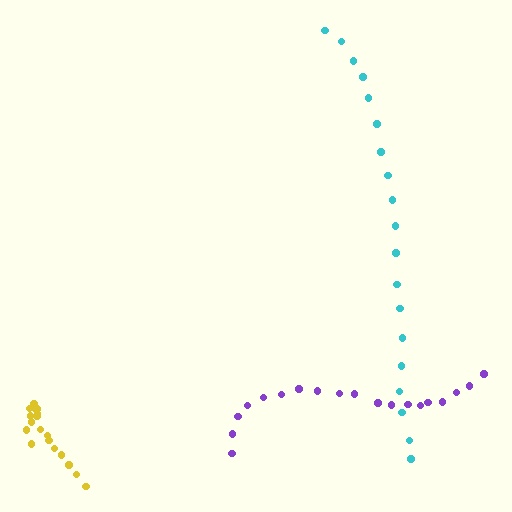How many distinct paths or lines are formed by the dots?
There are 3 distinct paths.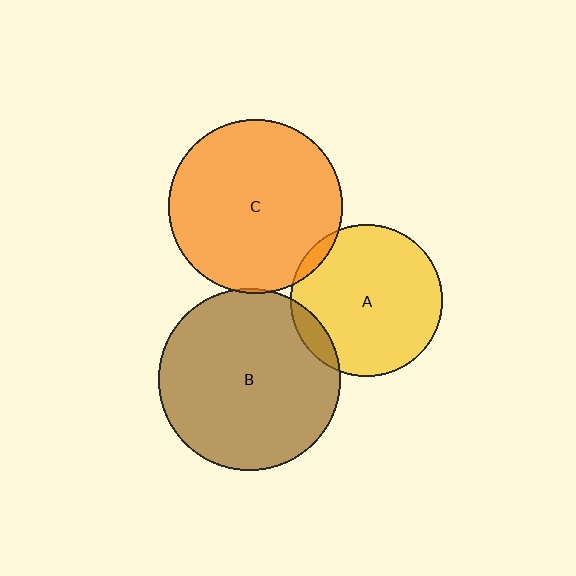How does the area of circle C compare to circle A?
Approximately 1.3 times.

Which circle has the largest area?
Circle B (brown).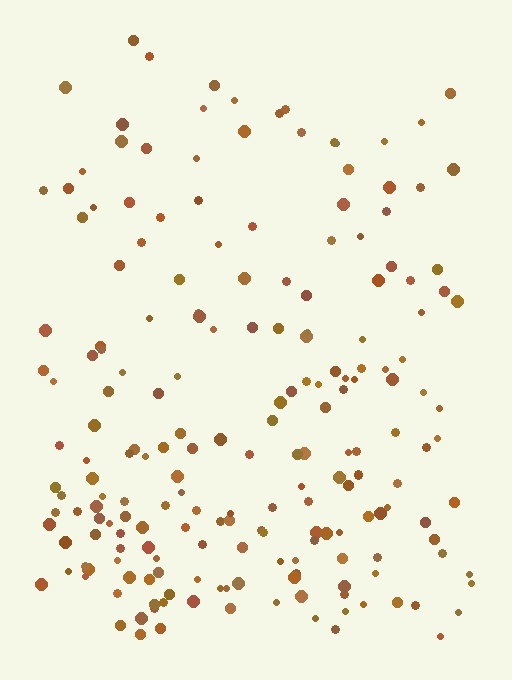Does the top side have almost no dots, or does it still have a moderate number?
Still a moderate number, just noticeably fewer than the bottom.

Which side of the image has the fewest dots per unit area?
The top.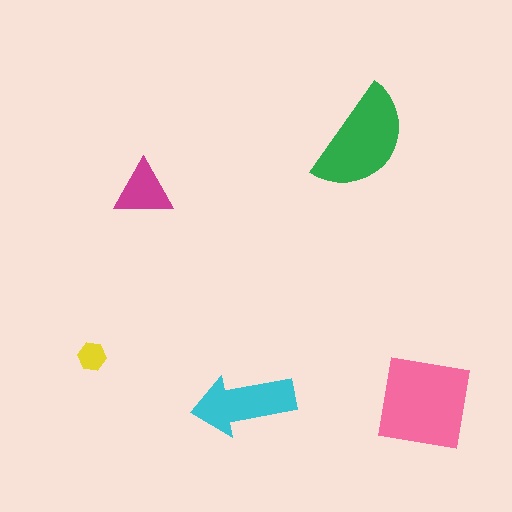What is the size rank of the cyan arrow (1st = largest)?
3rd.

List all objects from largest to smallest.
The pink square, the green semicircle, the cyan arrow, the magenta triangle, the yellow hexagon.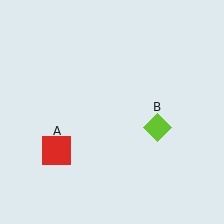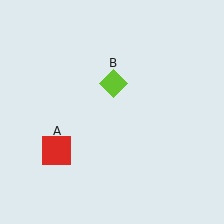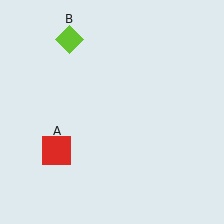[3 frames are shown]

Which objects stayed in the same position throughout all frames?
Red square (object A) remained stationary.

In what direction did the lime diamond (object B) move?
The lime diamond (object B) moved up and to the left.